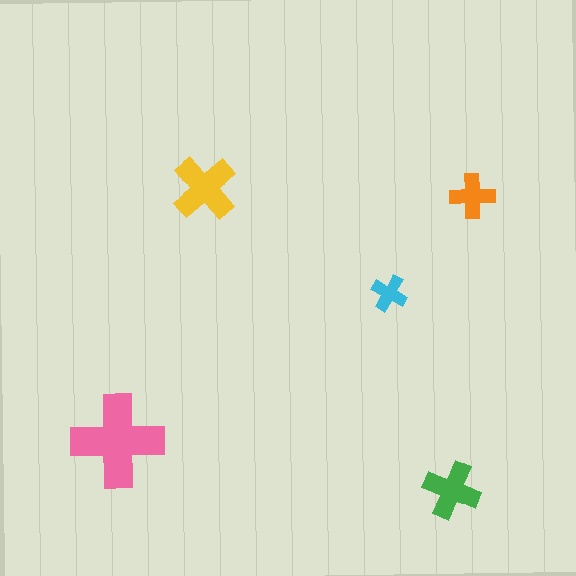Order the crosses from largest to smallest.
the pink one, the yellow one, the green one, the orange one, the cyan one.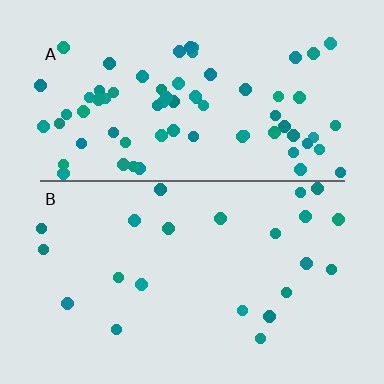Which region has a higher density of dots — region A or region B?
A (the top).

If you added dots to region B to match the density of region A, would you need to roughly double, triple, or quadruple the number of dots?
Approximately triple.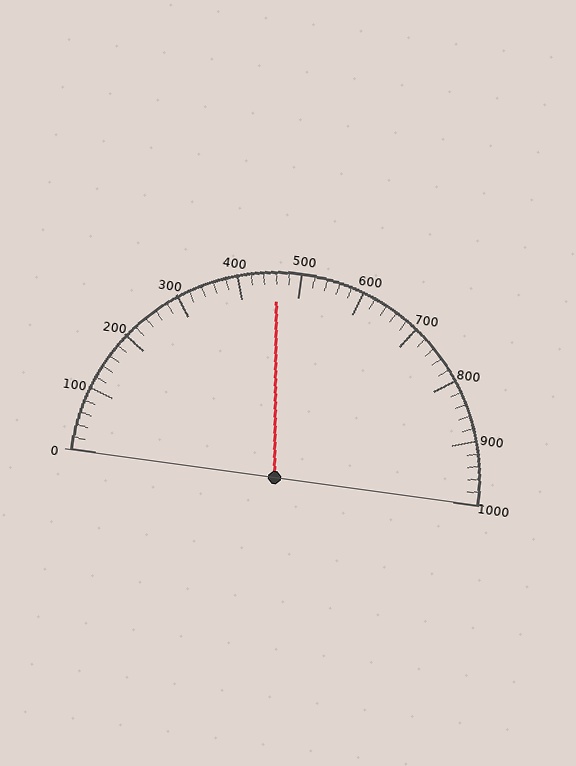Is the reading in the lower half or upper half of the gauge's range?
The reading is in the lower half of the range (0 to 1000).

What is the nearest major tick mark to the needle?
The nearest major tick mark is 500.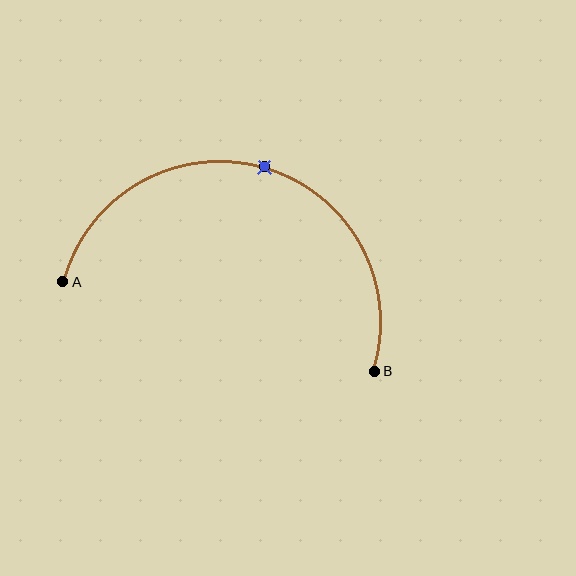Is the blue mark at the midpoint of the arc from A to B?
Yes. The blue mark lies on the arc at equal arc-length from both A and B — it is the arc midpoint.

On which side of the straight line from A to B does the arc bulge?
The arc bulges above the straight line connecting A and B.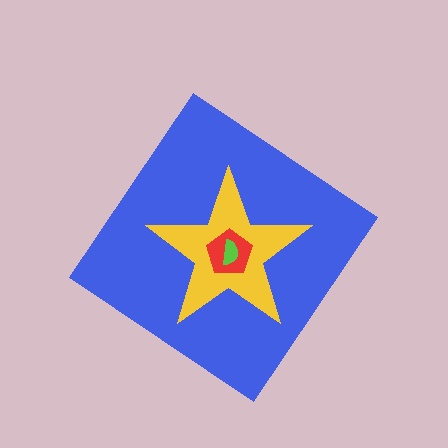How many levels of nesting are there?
4.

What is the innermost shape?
The lime semicircle.